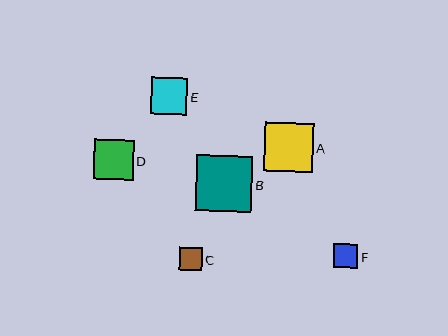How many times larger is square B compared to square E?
Square B is approximately 1.5 times the size of square E.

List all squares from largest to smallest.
From largest to smallest: B, A, D, E, F, C.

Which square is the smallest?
Square C is the smallest with a size of approximately 22 pixels.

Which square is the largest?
Square B is the largest with a size of approximately 56 pixels.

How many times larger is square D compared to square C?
Square D is approximately 1.8 times the size of square C.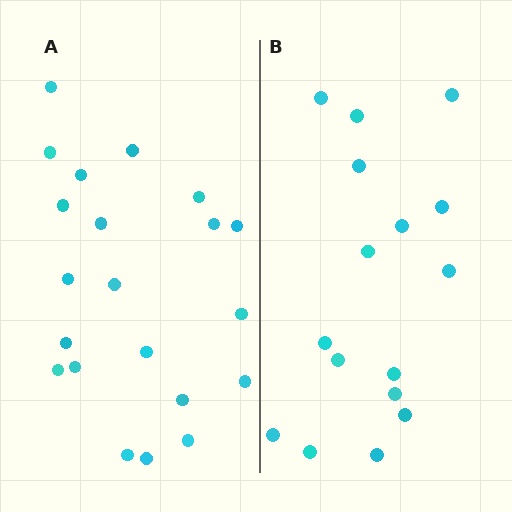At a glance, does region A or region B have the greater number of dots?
Region A (the left region) has more dots.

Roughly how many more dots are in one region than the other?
Region A has about 5 more dots than region B.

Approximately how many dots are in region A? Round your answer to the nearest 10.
About 20 dots. (The exact count is 21, which rounds to 20.)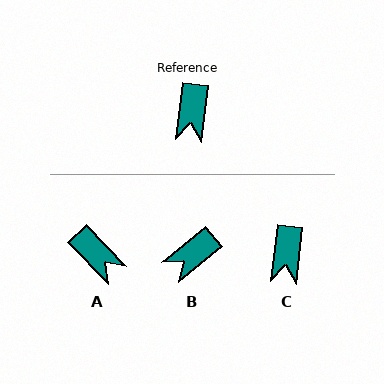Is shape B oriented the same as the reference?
No, it is off by about 44 degrees.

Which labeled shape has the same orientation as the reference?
C.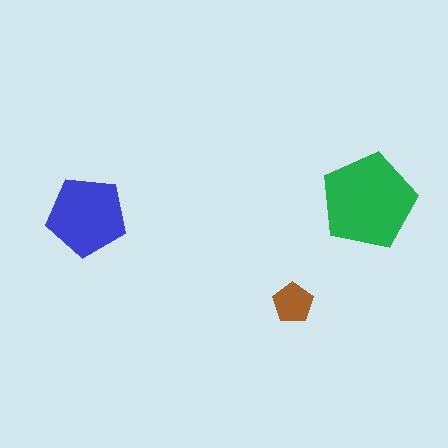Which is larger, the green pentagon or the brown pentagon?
The green one.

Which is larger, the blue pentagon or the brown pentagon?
The blue one.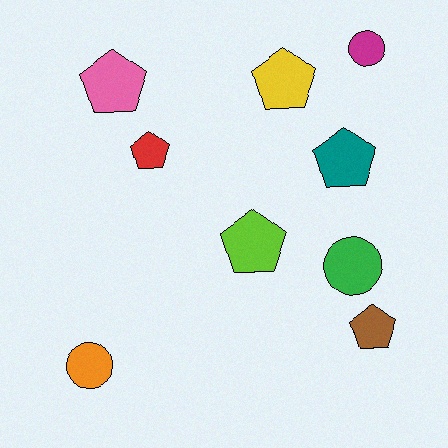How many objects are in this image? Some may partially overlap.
There are 9 objects.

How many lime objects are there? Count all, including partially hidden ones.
There is 1 lime object.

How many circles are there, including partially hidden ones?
There are 3 circles.